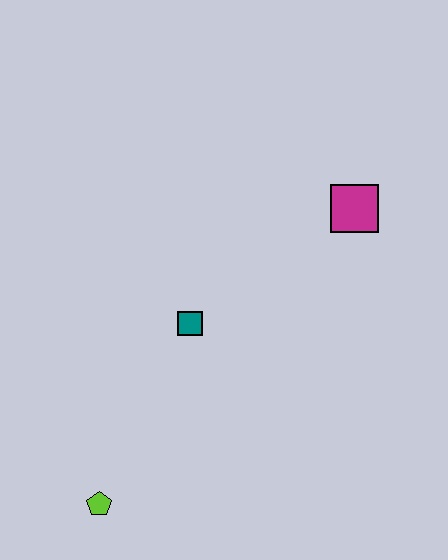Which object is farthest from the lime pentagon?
The magenta square is farthest from the lime pentagon.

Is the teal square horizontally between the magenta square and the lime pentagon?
Yes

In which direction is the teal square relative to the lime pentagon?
The teal square is above the lime pentagon.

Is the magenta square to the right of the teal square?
Yes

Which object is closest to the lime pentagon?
The teal square is closest to the lime pentagon.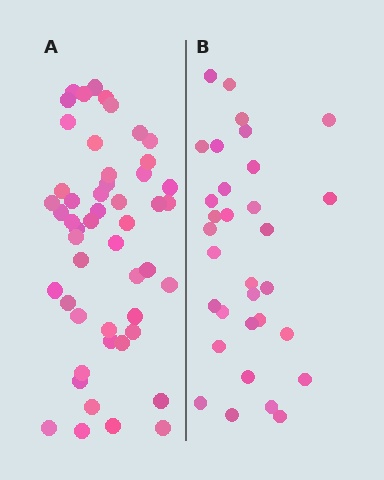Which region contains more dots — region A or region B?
Region A (the left region) has more dots.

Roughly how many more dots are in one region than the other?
Region A has approximately 20 more dots than region B.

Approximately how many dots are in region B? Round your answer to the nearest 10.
About 30 dots. (The exact count is 32, which rounds to 30.)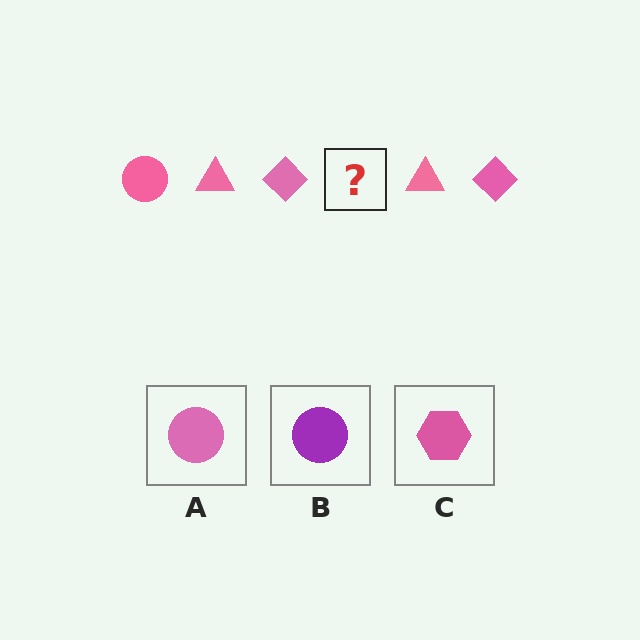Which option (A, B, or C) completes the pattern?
A.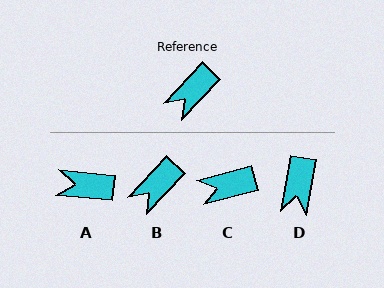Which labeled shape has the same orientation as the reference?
B.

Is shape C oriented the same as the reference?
No, it is off by about 32 degrees.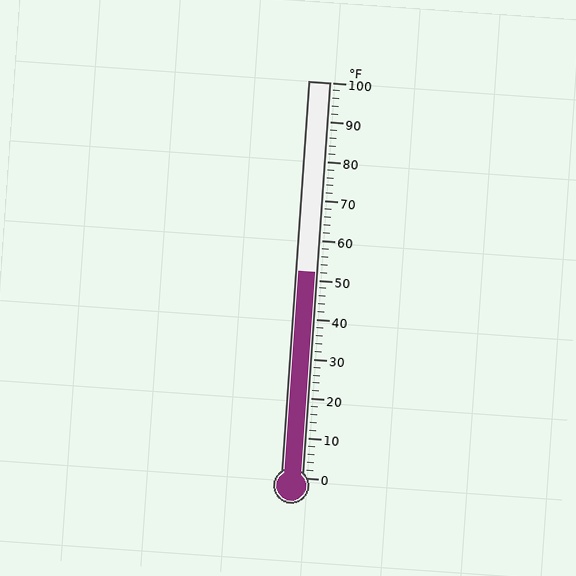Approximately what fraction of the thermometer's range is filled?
The thermometer is filled to approximately 50% of its range.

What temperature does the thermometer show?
The thermometer shows approximately 52°F.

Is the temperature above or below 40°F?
The temperature is above 40°F.